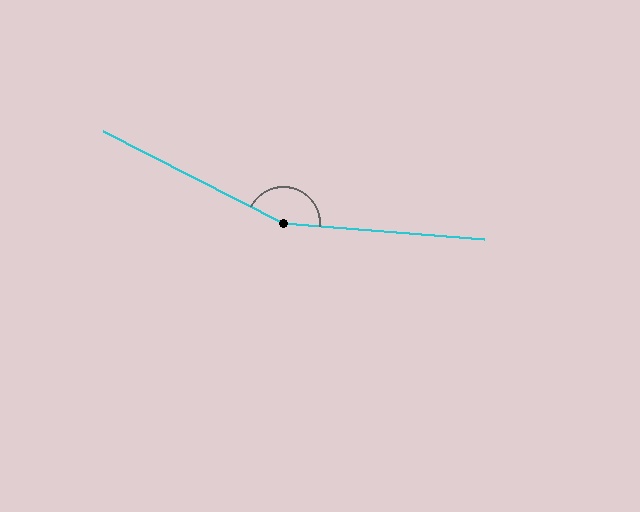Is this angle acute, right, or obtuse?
It is obtuse.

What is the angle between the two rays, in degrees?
Approximately 158 degrees.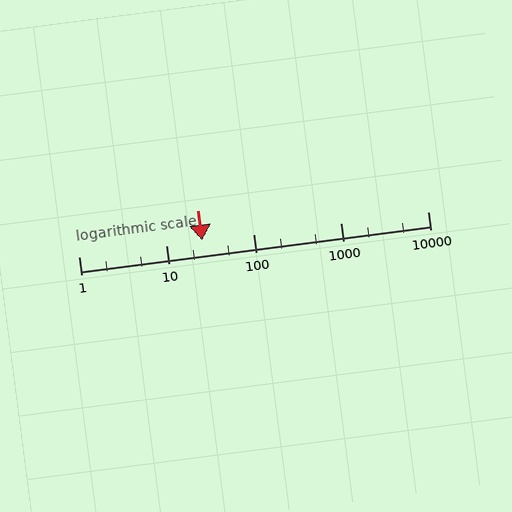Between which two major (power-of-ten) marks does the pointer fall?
The pointer is between 10 and 100.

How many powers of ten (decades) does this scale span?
The scale spans 4 decades, from 1 to 10000.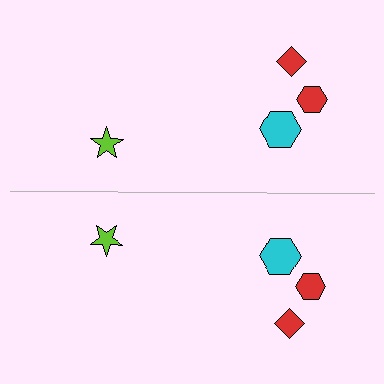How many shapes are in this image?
There are 8 shapes in this image.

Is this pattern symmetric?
Yes, this pattern has bilateral (reflection) symmetry.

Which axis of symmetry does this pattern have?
The pattern has a horizontal axis of symmetry running through the center of the image.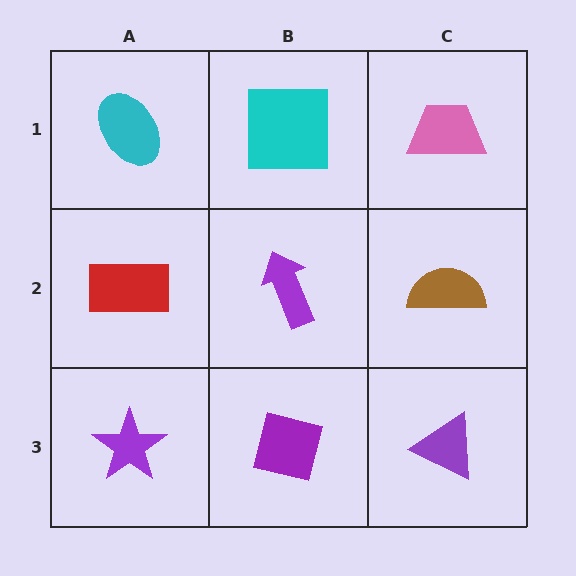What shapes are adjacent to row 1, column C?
A brown semicircle (row 2, column C), a cyan square (row 1, column B).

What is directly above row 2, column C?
A pink trapezoid.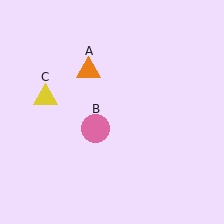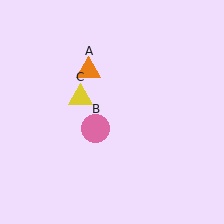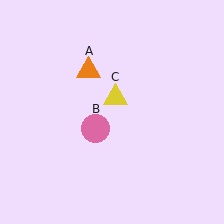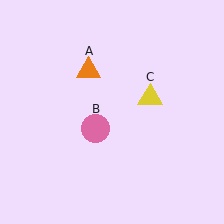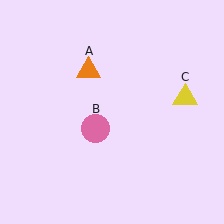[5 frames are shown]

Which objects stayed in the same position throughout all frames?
Orange triangle (object A) and pink circle (object B) remained stationary.